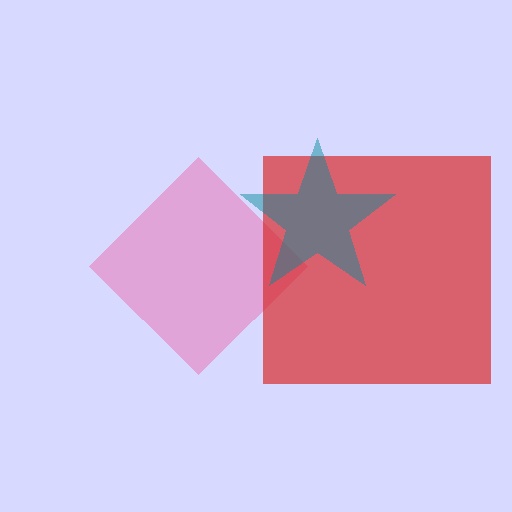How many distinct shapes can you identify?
There are 3 distinct shapes: a pink diamond, a red square, a teal star.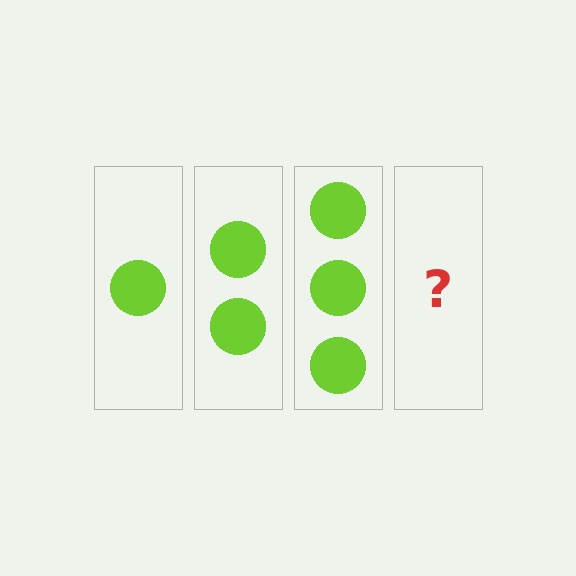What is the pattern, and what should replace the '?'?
The pattern is that each step adds one more circle. The '?' should be 4 circles.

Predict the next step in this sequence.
The next step is 4 circles.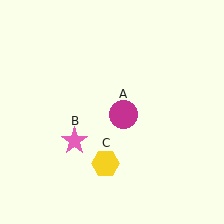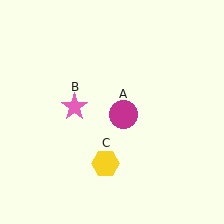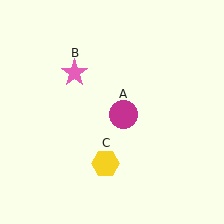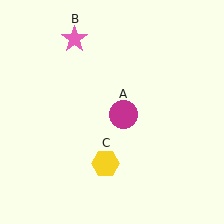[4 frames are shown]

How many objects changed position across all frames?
1 object changed position: pink star (object B).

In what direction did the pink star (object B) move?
The pink star (object B) moved up.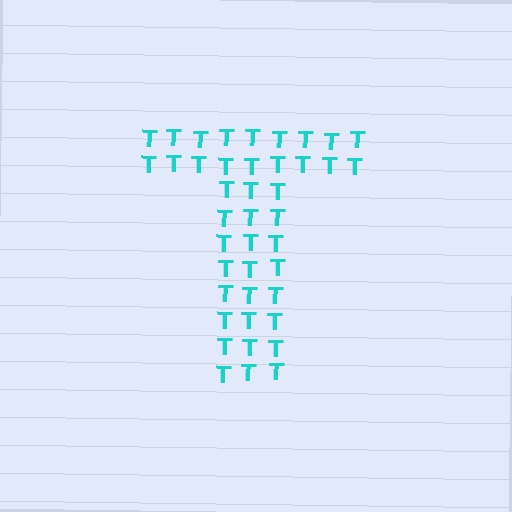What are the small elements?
The small elements are letter T's.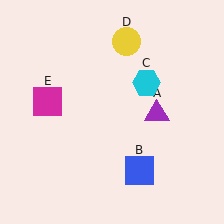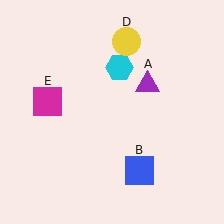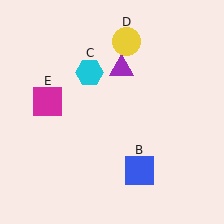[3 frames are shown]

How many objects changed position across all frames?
2 objects changed position: purple triangle (object A), cyan hexagon (object C).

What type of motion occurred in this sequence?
The purple triangle (object A), cyan hexagon (object C) rotated counterclockwise around the center of the scene.